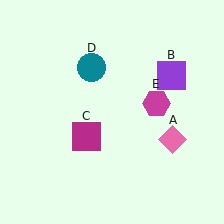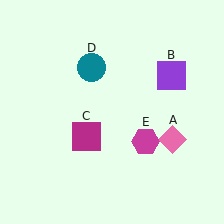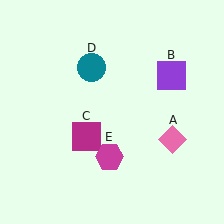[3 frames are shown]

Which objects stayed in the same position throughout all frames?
Pink diamond (object A) and purple square (object B) and magenta square (object C) and teal circle (object D) remained stationary.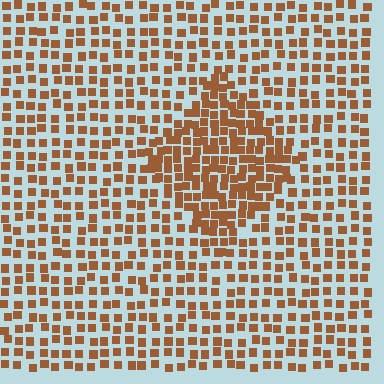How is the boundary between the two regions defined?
The boundary is defined by a change in element density (approximately 1.8x ratio). All elements are the same color, size, and shape.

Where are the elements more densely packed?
The elements are more densely packed inside the diamond boundary.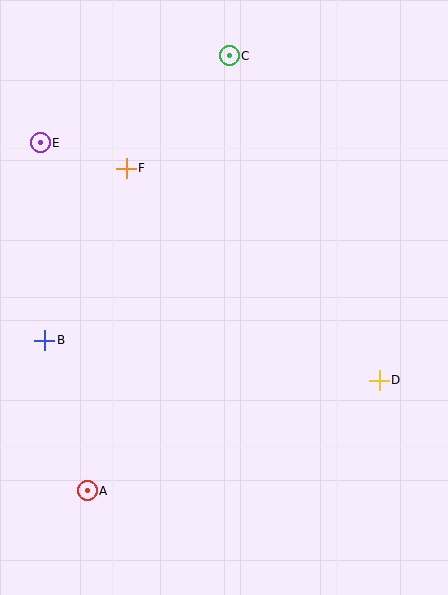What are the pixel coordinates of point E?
Point E is at (40, 143).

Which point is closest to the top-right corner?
Point C is closest to the top-right corner.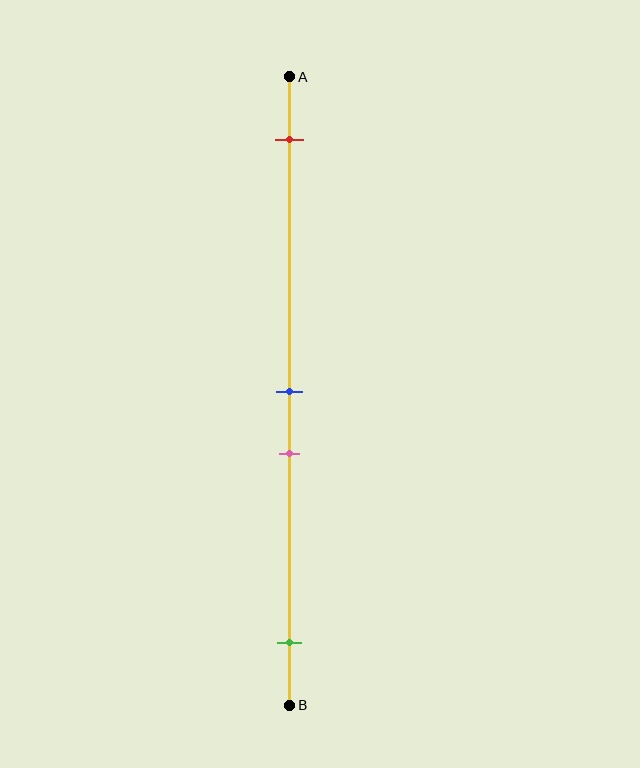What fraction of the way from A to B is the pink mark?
The pink mark is approximately 60% (0.6) of the way from A to B.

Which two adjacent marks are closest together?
The blue and pink marks are the closest adjacent pair.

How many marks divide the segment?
There are 4 marks dividing the segment.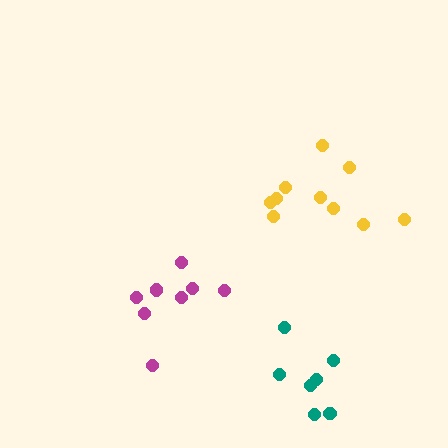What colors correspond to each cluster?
The clusters are colored: magenta, yellow, teal.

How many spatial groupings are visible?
There are 3 spatial groupings.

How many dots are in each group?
Group 1: 8 dots, Group 2: 10 dots, Group 3: 7 dots (25 total).